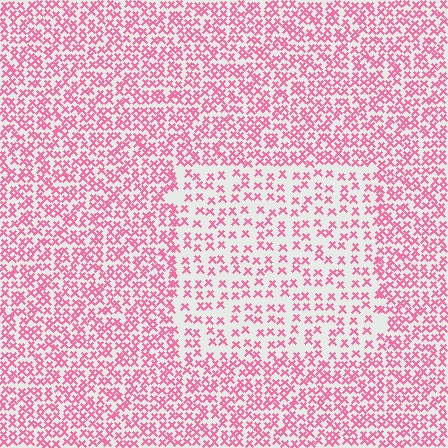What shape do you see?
I see a rectangle.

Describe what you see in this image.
The image contains small pink elements arranged at two different densities. A rectangle-shaped region is visible where the elements are less densely packed than the surrounding area.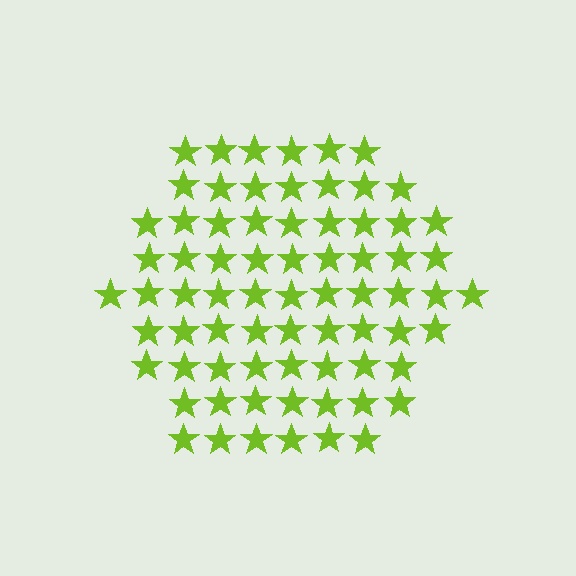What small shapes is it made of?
It is made of small stars.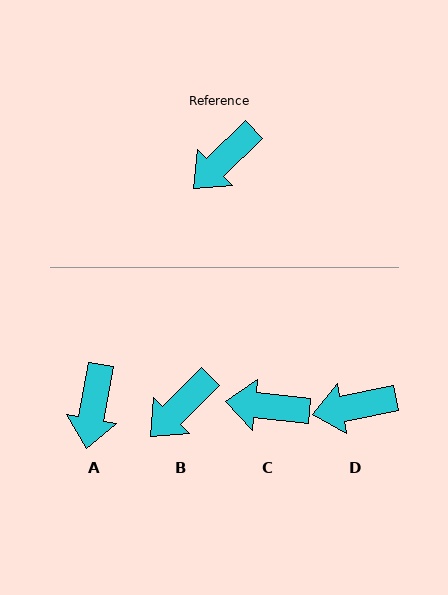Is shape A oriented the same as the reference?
No, it is off by about 35 degrees.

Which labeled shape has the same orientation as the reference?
B.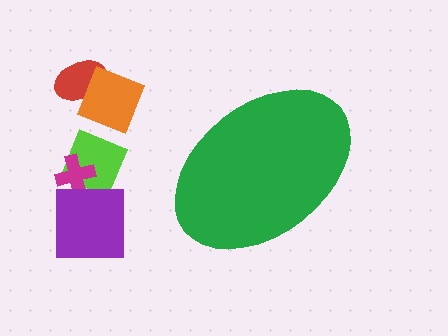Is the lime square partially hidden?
No, the lime square is fully visible.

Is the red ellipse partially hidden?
No, the red ellipse is fully visible.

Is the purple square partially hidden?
No, the purple square is fully visible.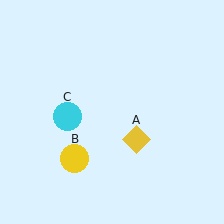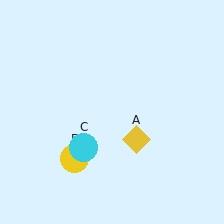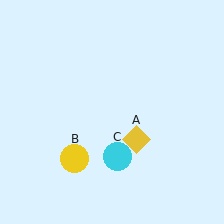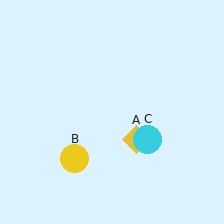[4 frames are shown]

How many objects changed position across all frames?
1 object changed position: cyan circle (object C).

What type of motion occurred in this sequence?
The cyan circle (object C) rotated counterclockwise around the center of the scene.